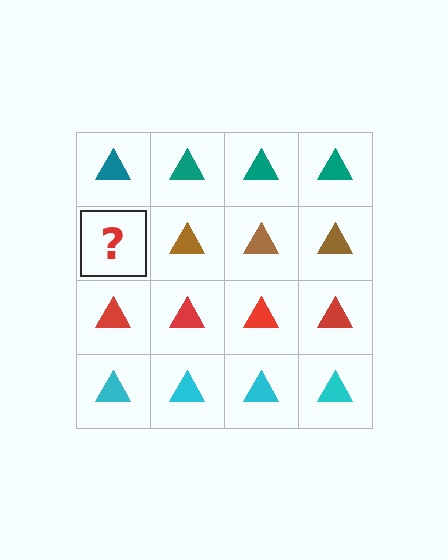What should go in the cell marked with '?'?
The missing cell should contain a brown triangle.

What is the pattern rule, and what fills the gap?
The rule is that each row has a consistent color. The gap should be filled with a brown triangle.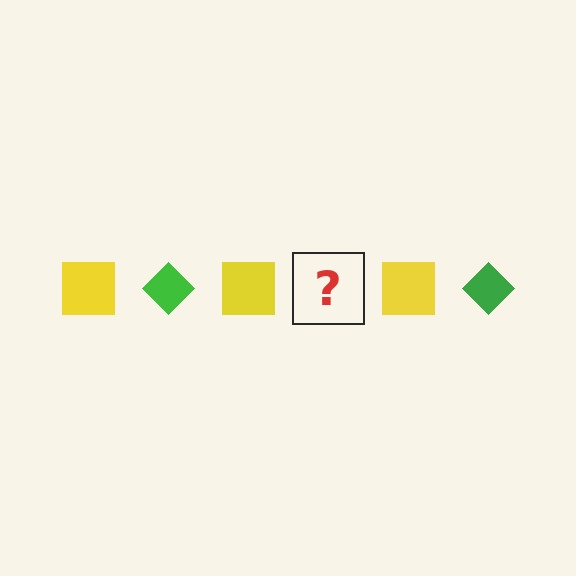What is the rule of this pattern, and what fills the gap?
The rule is that the pattern alternates between yellow square and green diamond. The gap should be filled with a green diamond.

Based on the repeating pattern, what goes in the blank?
The blank should be a green diamond.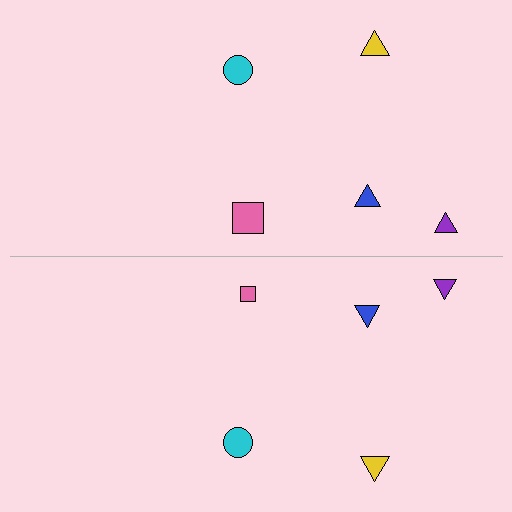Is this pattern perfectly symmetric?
No, the pattern is not perfectly symmetric. The pink square on the bottom side has a different size than its mirror counterpart.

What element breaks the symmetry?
The pink square on the bottom side has a different size than its mirror counterpart.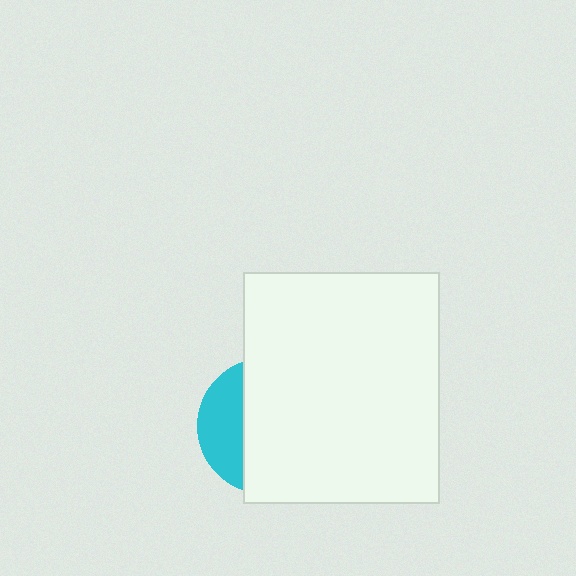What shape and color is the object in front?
The object in front is a white rectangle.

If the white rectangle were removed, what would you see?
You would see the complete cyan circle.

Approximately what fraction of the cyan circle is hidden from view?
Roughly 70% of the cyan circle is hidden behind the white rectangle.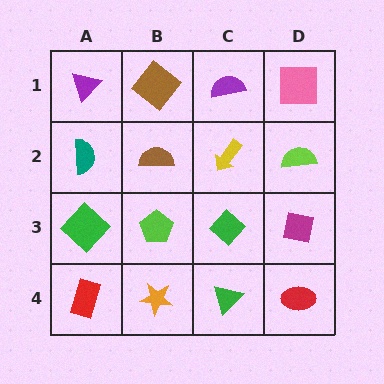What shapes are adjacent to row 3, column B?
A brown semicircle (row 2, column B), an orange star (row 4, column B), a green diamond (row 3, column A), a green diamond (row 3, column C).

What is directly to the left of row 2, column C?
A brown semicircle.